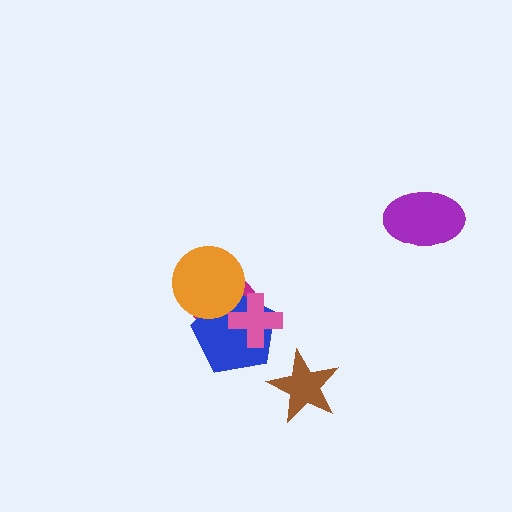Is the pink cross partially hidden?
No, no other shape covers it.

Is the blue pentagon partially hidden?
Yes, it is partially covered by another shape.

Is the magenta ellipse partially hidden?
Yes, it is partially covered by another shape.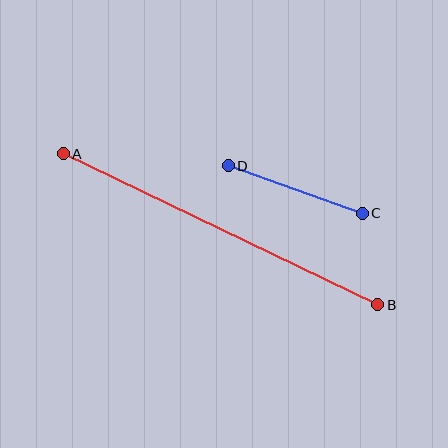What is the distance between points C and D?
The distance is approximately 143 pixels.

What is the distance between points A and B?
The distance is approximately 349 pixels.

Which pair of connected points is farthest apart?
Points A and B are farthest apart.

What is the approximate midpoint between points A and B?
The midpoint is at approximately (221, 229) pixels.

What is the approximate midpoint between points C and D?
The midpoint is at approximately (295, 190) pixels.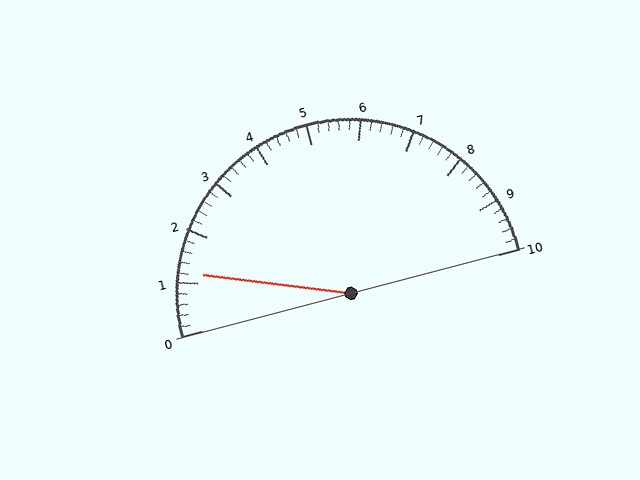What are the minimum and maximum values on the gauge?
The gauge ranges from 0 to 10.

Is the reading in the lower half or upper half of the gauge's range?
The reading is in the lower half of the range (0 to 10).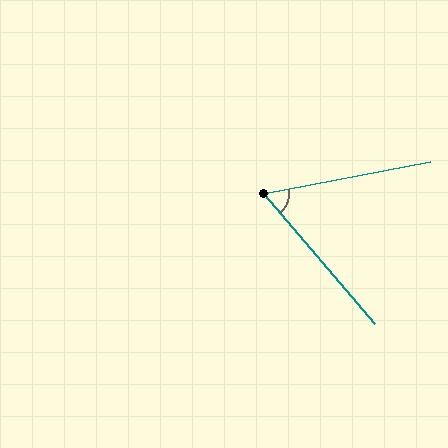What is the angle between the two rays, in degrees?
Approximately 60 degrees.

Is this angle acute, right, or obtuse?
It is acute.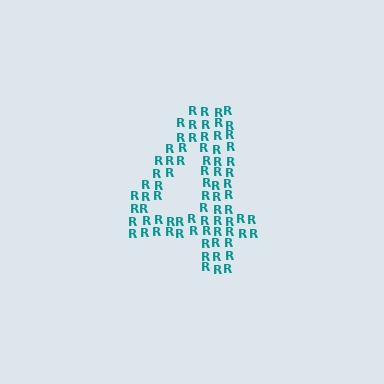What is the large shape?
The large shape is the digit 4.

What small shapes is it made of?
It is made of small letter R's.